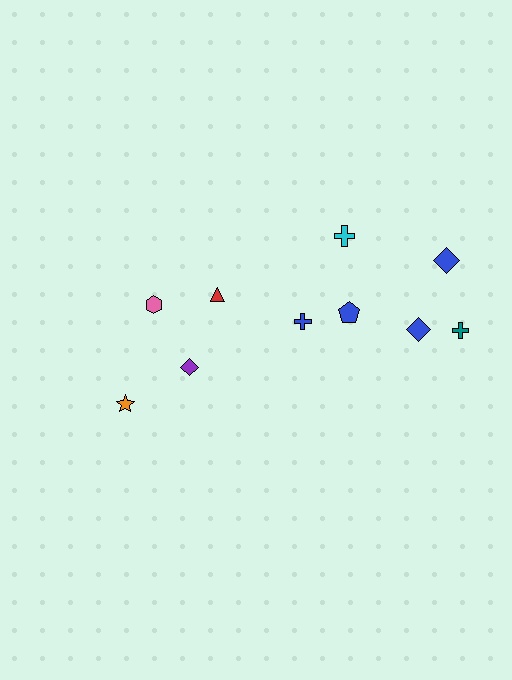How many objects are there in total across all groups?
There are 10 objects.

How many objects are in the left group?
There are 4 objects.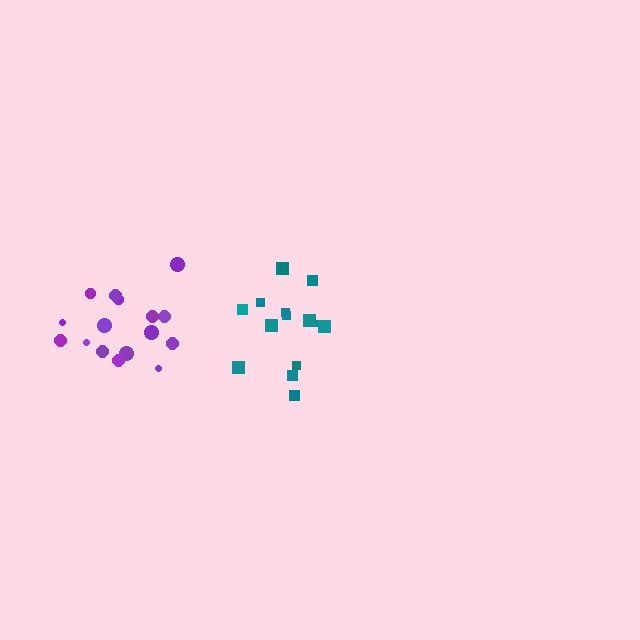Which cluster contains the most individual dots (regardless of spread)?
Purple (16).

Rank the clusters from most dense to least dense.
purple, teal.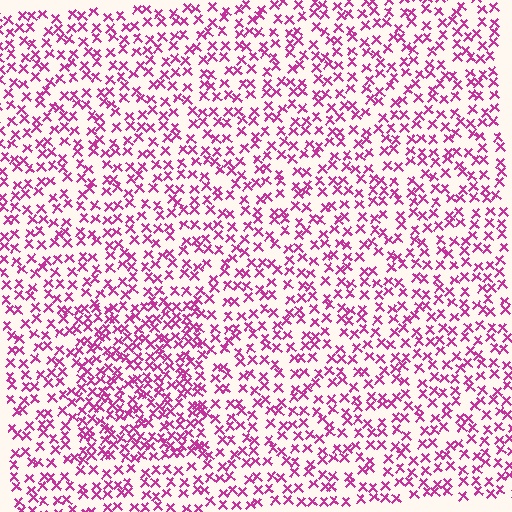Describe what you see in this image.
The image contains small magenta elements arranged at two different densities. A rectangle-shaped region is visible where the elements are more densely packed than the surrounding area.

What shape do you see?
I see a rectangle.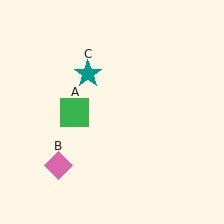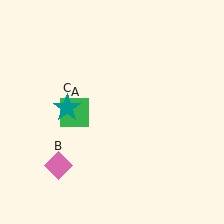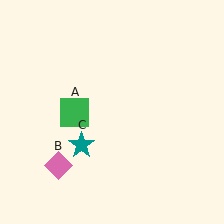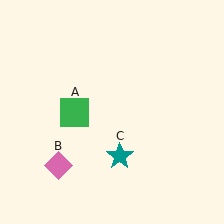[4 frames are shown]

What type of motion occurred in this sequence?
The teal star (object C) rotated counterclockwise around the center of the scene.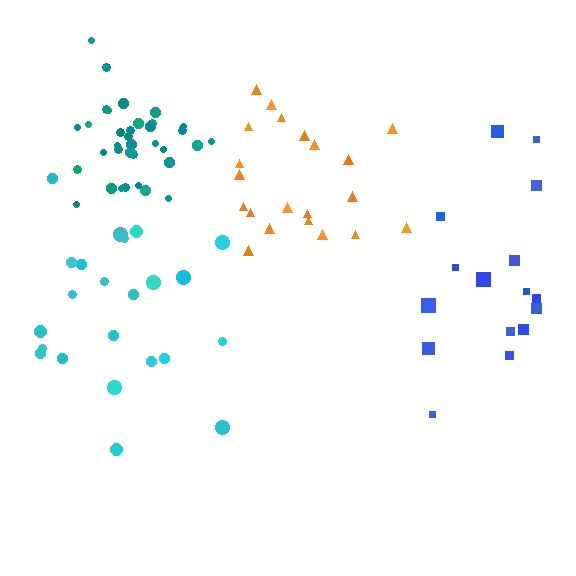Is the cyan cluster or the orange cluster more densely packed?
Orange.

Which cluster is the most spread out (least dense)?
Blue.